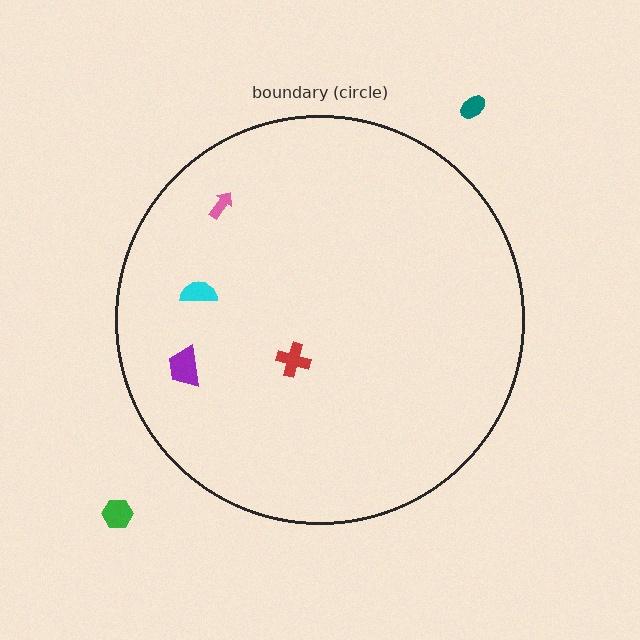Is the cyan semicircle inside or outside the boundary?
Inside.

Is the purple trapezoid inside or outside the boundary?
Inside.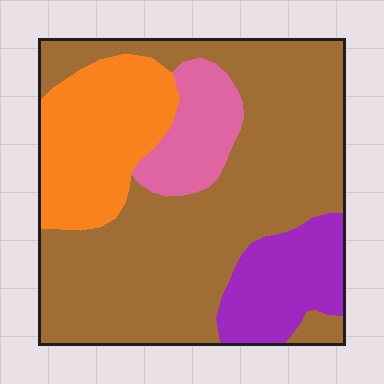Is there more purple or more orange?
Orange.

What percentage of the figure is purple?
Purple covers about 15% of the figure.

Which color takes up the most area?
Brown, at roughly 60%.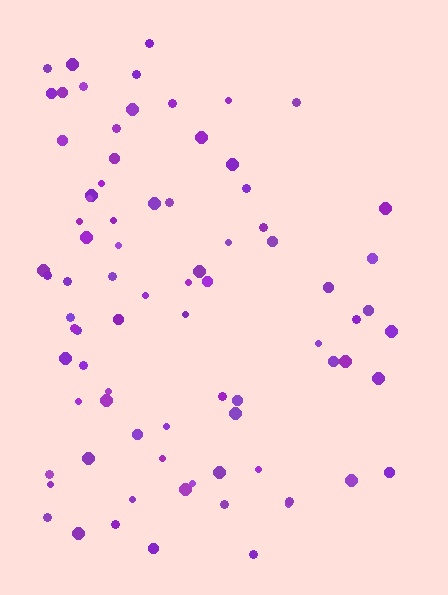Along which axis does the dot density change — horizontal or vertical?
Horizontal.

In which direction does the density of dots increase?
From right to left, with the left side densest.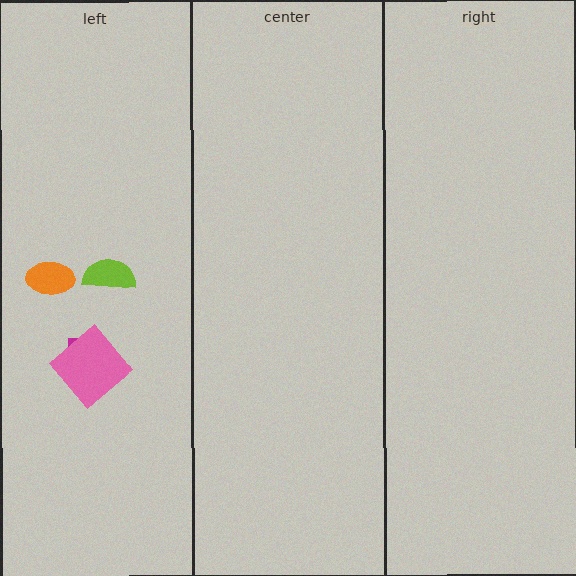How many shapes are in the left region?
4.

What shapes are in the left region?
The orange ellipse, the magenta square, the pink diamond, the lime semicircle.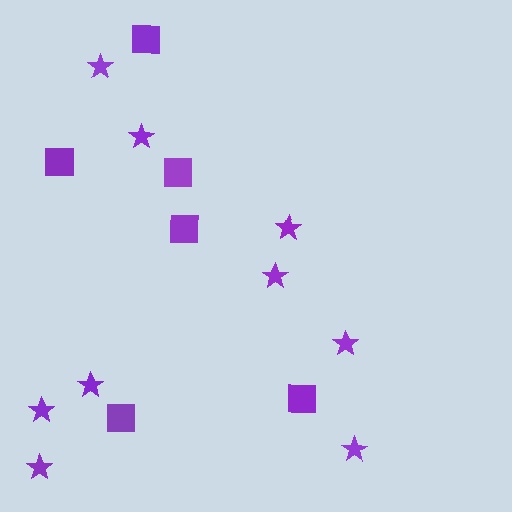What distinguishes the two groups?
There are 2 groups: one group of stars (9) and one group of squares (6).